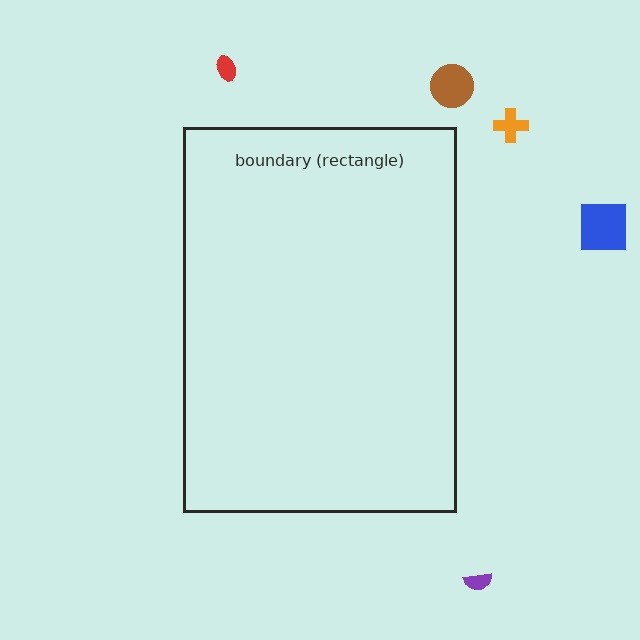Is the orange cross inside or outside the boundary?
Outside.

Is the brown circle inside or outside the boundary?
Outside.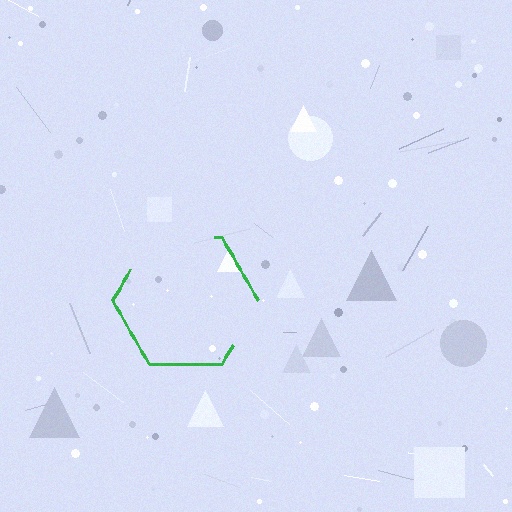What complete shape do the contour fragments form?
The contour fragments form a hexagon.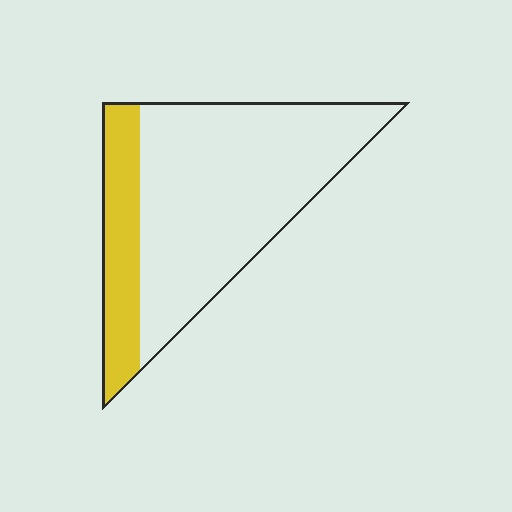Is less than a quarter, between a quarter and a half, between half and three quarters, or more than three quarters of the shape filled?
Less than a quarter.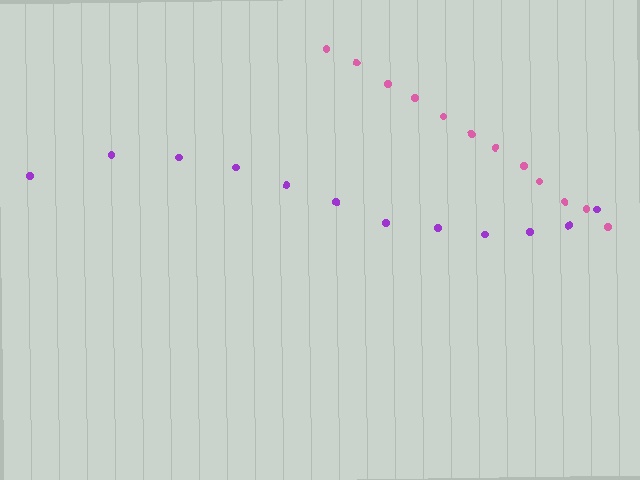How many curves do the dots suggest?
There are 2 distinct paths.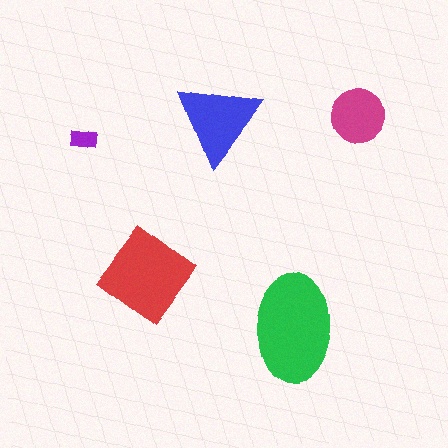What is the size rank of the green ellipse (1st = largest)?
1st.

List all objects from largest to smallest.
The green ellipse, the red diamond, the blue triangle, the magenta circle, the purple rectangle.